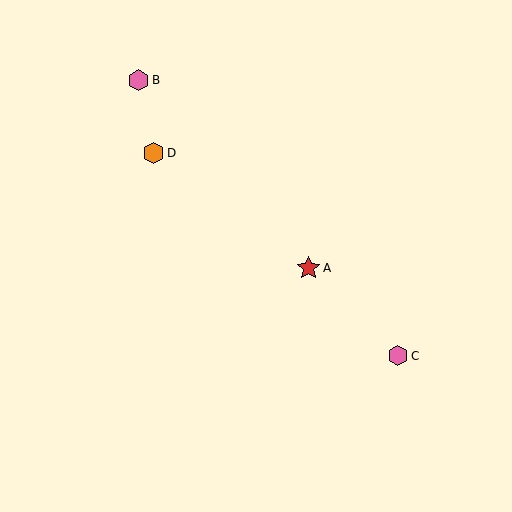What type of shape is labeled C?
Shape C is a pink hexagon.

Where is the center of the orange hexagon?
The center of the orange hexagon is at (153, 153).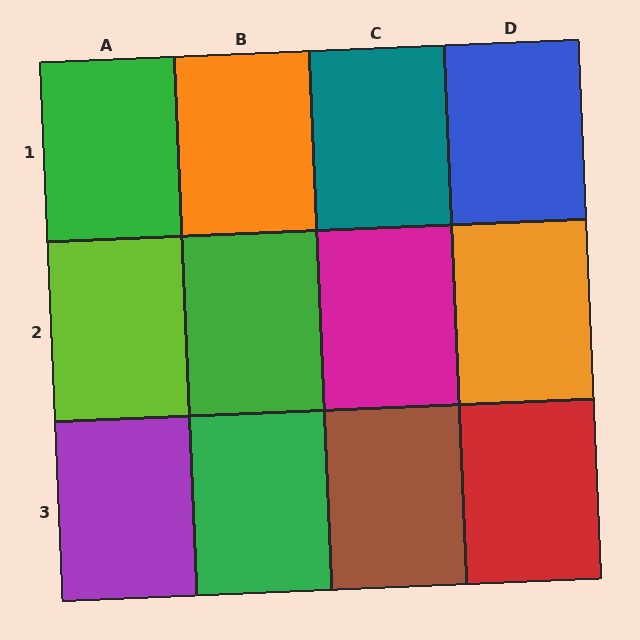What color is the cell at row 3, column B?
Green.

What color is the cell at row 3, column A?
Purple.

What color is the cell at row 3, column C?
Brown.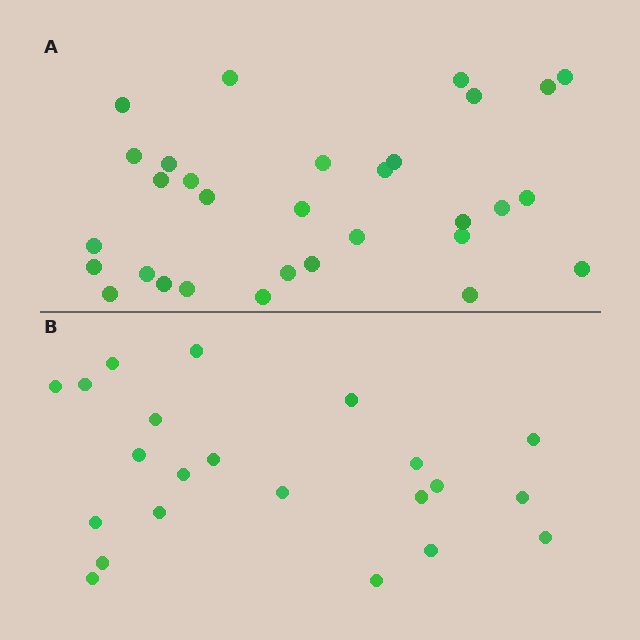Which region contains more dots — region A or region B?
Region A (the top region) has more dots.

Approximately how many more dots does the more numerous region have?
Region A has roughly 8 or so more dots than region B.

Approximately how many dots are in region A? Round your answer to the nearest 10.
About 30 dots. (The exact count is 31, which rounds to 30.)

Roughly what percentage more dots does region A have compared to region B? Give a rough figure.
About 40% more.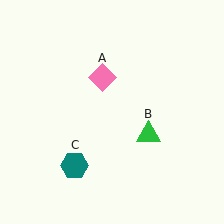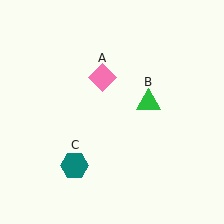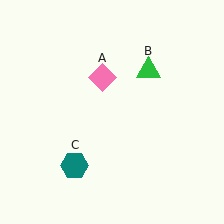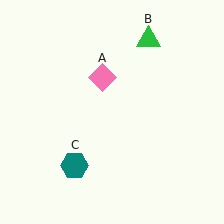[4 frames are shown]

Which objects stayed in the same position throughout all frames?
Pink diamond (object A) and teal hexagon (object C) remained stationary.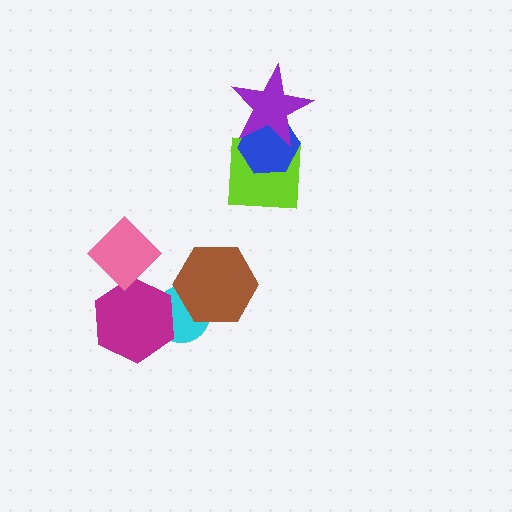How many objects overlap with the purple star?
2 objects overlap with the purple star.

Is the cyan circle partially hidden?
Yes, it is partially covered by another shape.